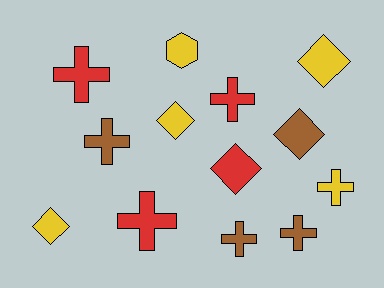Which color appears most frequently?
Yellow, with 5 objects.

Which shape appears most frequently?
Cross, with 7 objects.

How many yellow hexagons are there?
There is 1 yellow hexagon.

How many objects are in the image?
There are 13 objects.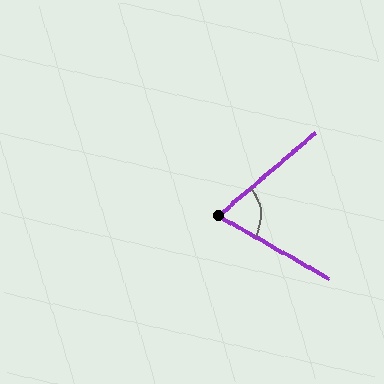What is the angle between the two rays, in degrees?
Approximately 70 degrees.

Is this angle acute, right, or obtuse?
It is acute.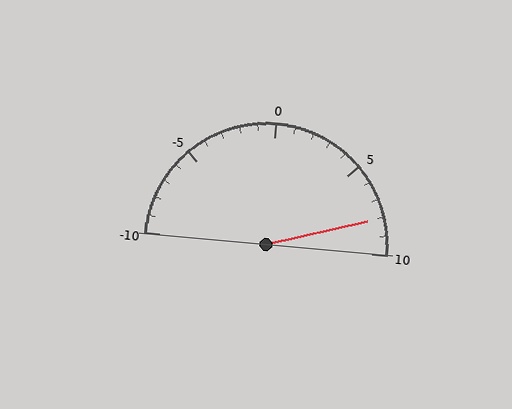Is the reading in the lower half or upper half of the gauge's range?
The reading is in the upper half of the range (-10 to 10).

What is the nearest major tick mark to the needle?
The nearest major tick mark is 10.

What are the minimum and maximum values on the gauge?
The gauge ranges from -10 to 10.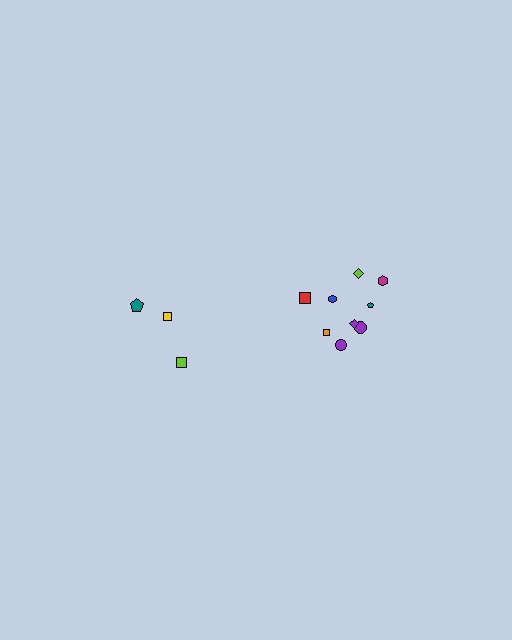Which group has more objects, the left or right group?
The right group.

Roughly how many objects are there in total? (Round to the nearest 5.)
Roughly 15 objects in total.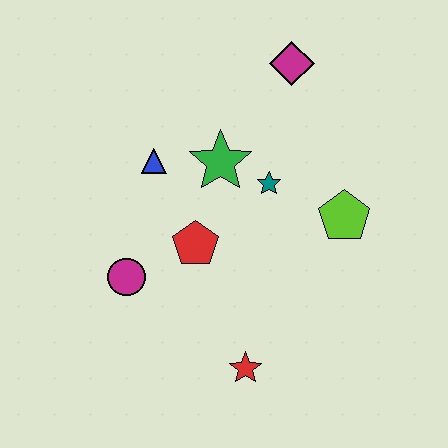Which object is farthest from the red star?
The magenta diamond is farthest from the red star.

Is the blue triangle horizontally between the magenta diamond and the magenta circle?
Yes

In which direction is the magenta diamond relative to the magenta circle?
The magenta diamond is above the magenta circle.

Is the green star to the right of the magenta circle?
Yes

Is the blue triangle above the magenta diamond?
No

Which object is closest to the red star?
The red pentagon is closest to the red star.